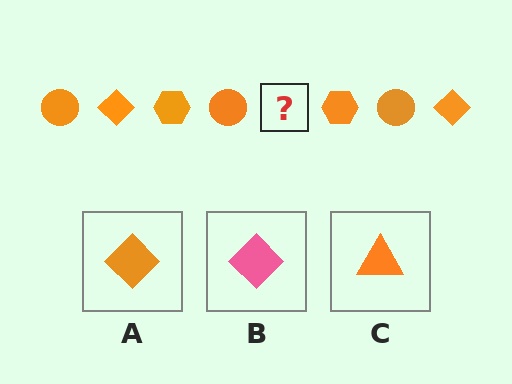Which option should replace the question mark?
Option A.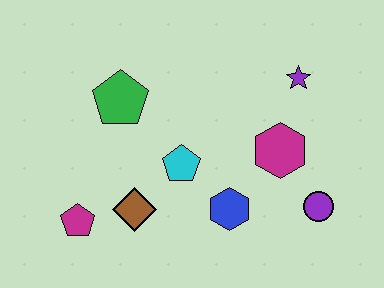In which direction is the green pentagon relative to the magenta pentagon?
The green pentagon is above the magenta pentagon.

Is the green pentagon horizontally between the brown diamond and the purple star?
No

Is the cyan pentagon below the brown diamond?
No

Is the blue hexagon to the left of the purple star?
Yes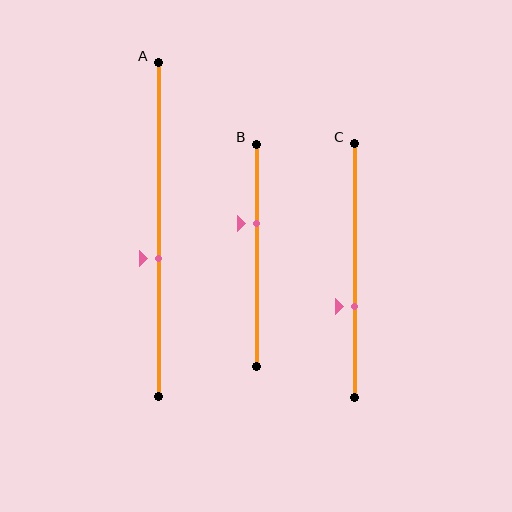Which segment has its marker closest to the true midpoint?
Segment A has its marker closest to the true midpoint.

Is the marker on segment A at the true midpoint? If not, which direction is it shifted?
No, the marker on segment A is shifted downward by about 9% of the segment length.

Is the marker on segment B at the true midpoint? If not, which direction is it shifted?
No, the marker on segment B is shifted upward by about 14% of the segment length.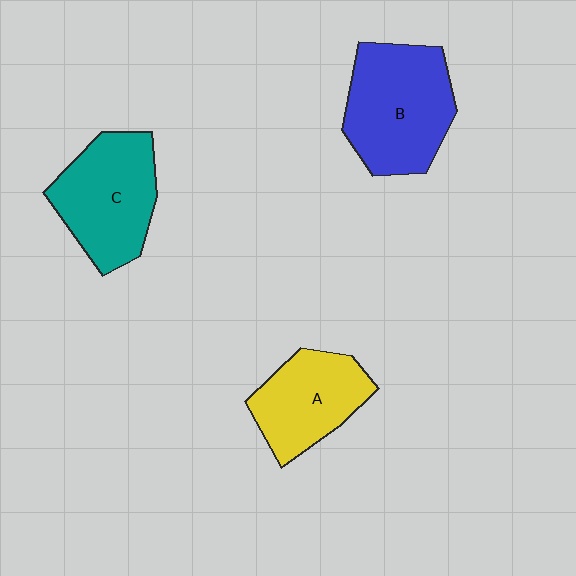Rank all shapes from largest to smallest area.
From largest to smallest: B (blue), C (teal), A (yellow).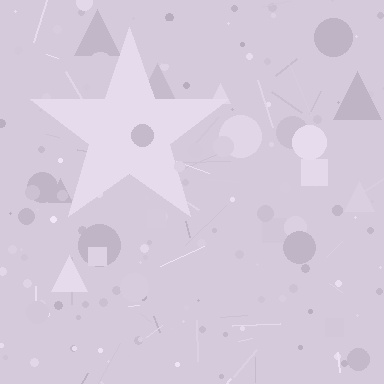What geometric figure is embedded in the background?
A star is embedded in the background.